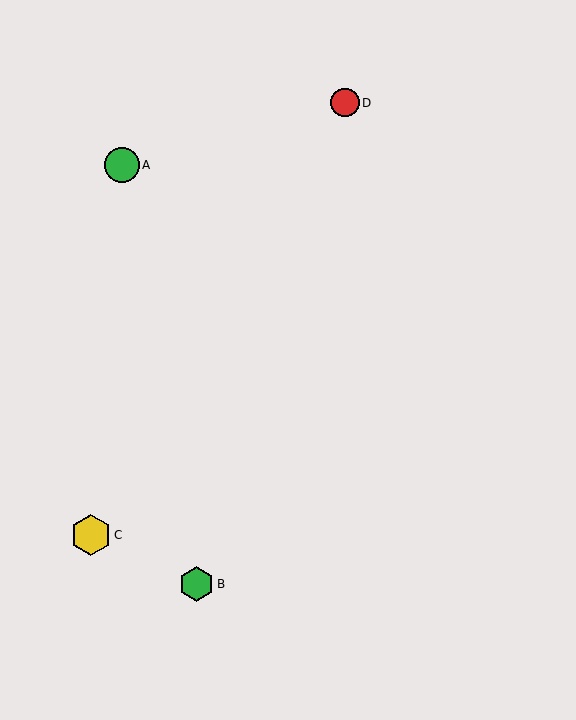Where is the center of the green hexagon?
The center of the green hexagon is at (197, 584).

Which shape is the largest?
The yellow hexagon (labeled C) is the largest.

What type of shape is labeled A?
Shape A is a green circle.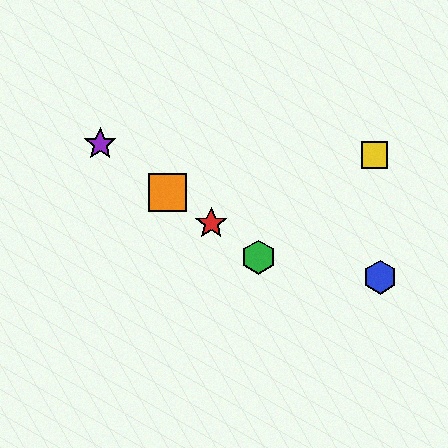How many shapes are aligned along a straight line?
4 shapes (the red star, the green hexagon, the purple star, the orange square) are aligned along a straight line.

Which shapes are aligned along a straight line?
The red star, the green hexagon, the purple star, the orange square are aligned along a straight line.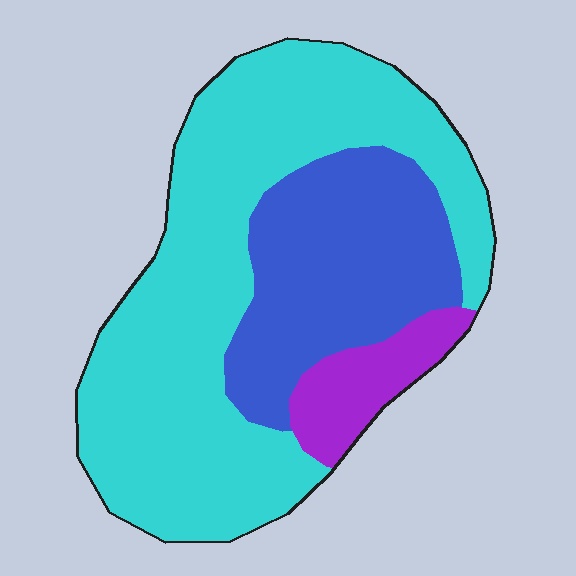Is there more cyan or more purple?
Cyan.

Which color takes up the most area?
Cyan, at roughly 60%.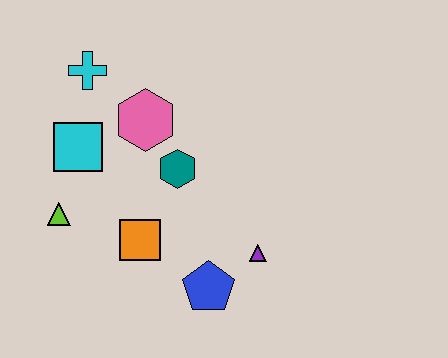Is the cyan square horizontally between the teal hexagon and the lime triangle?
Yes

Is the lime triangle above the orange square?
Yes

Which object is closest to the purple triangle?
The blue pentagon is closest to the purple triangle.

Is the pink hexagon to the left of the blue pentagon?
Yes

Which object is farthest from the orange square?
The cyan cross is farthest from the orange square.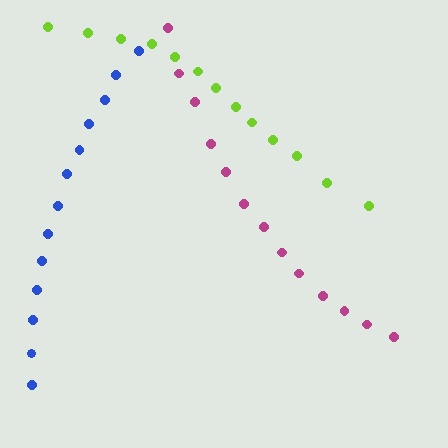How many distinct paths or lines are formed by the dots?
There are 3 distinct paths.